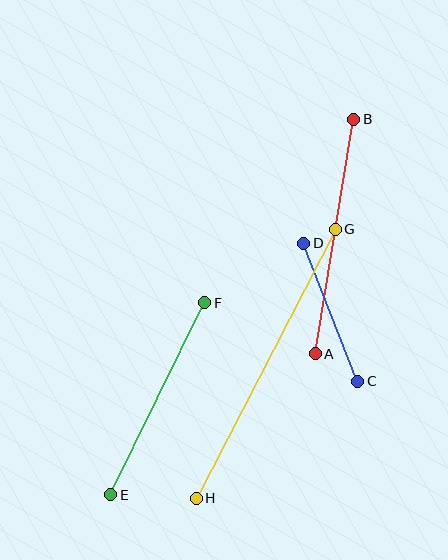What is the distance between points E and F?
The distance is approximately 214 pixels.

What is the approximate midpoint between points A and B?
The midpoint is at approximately (334, 236) pixels.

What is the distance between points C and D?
The distance is approximately 148 pixels.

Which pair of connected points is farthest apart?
Points G and H are farthest apart.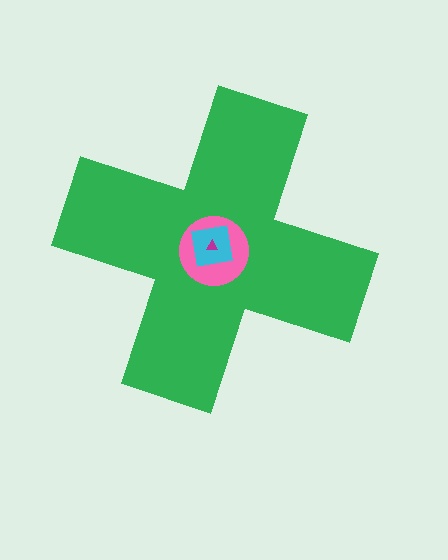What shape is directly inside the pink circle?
The cyan square.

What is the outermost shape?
The green cross.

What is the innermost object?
The magenta triangle.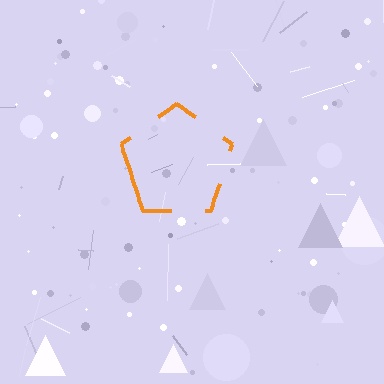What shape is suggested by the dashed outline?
The dashed outline suggests a pentagon.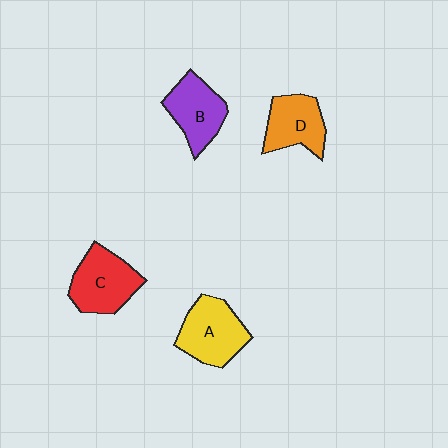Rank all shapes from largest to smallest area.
From largest to smallest: A (yellow), C (red), B (purple), D (orange).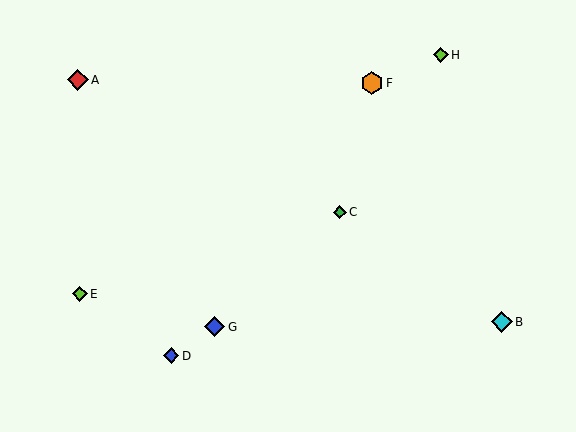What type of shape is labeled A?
Shape A is a red diamond.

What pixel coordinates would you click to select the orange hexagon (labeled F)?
Click at (372, 83) to select the orange hexagon F.